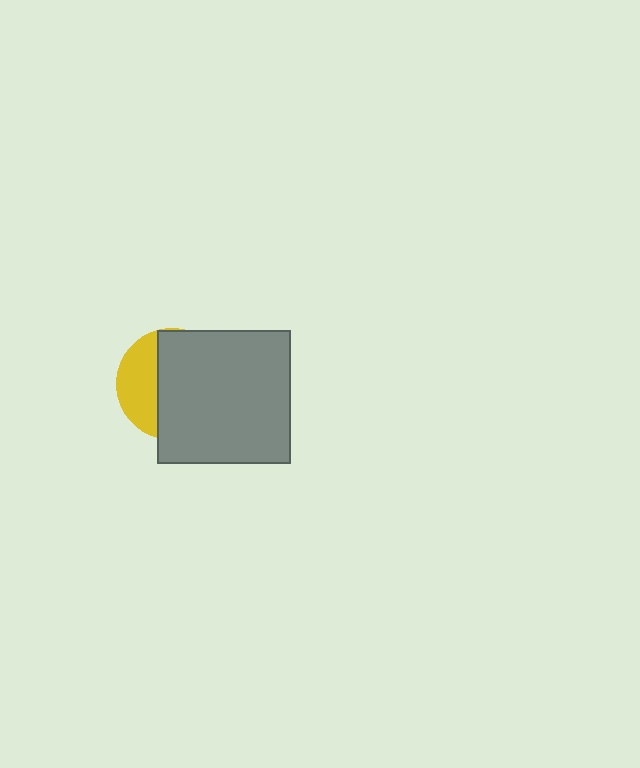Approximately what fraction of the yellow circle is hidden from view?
Roughly 66% of the yellow circle is hidden behind the gray square.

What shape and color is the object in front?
The object in front is a gray square.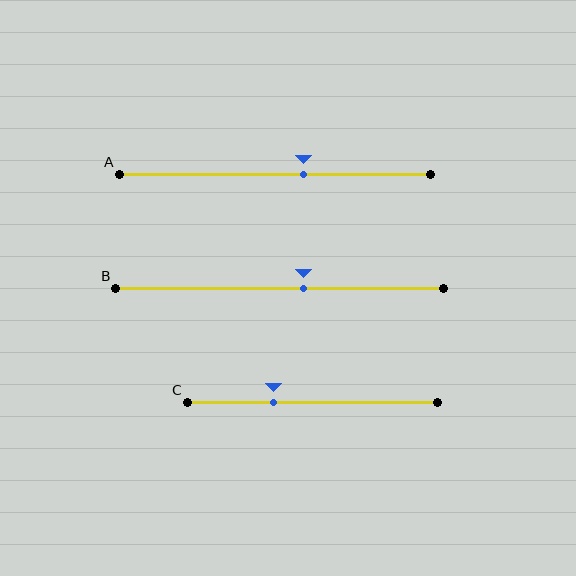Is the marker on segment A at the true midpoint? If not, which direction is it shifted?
No, the marker on segment A is shifted to the right by about 9% of the segment length.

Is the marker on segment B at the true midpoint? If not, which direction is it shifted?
No, the marker on segment B is shifted to the right by about 7% of the segment length.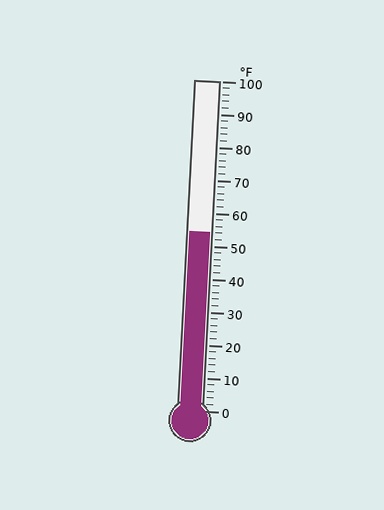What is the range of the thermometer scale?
The thermometer scale ranges from 0°F to 100°F.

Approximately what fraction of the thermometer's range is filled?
The thermometer is filled to approximately 55% of its range.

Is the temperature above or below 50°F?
The temperature is above 50°F.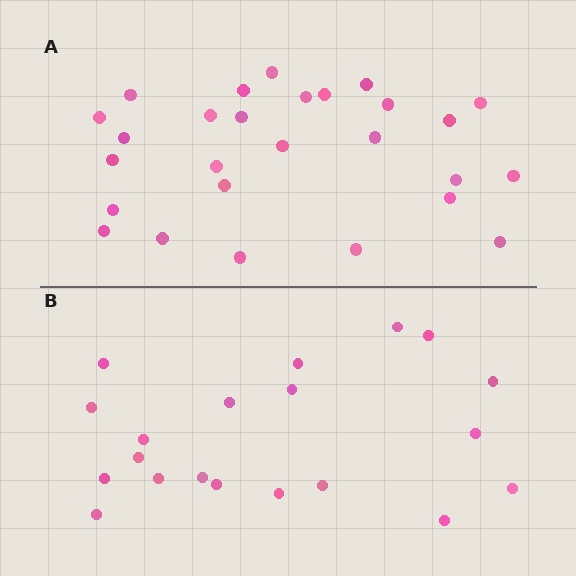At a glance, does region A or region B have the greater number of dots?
Region A (the top region) has more dots.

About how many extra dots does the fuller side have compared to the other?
Region A has roughly 8 or so more dots than region B.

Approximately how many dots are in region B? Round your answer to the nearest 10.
About 20 dots.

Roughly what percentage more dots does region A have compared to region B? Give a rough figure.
About 35% more.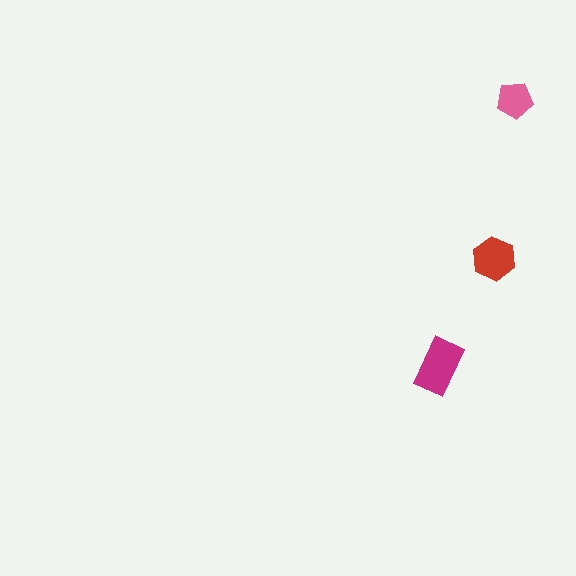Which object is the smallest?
The pink pentagon.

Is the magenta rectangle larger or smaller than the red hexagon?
Larger.